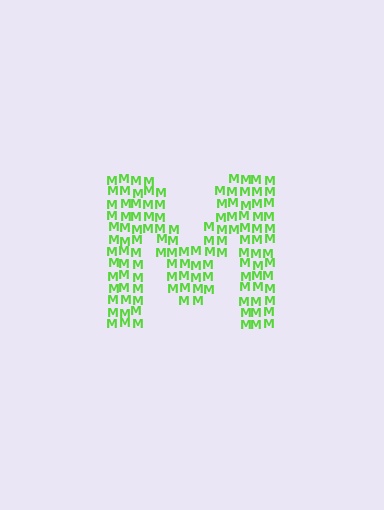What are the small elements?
The small elements are letter M's.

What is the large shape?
The large shape is the letter M.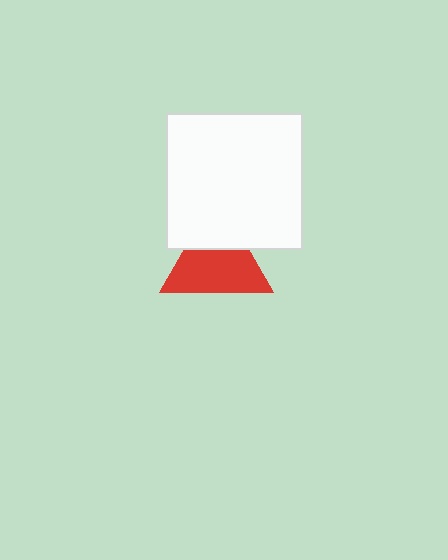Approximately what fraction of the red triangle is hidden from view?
Roughly 32% of the red triangle is hidden behind the white square.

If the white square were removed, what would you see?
You would see the complete red triangle.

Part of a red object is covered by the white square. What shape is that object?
It is a triangle.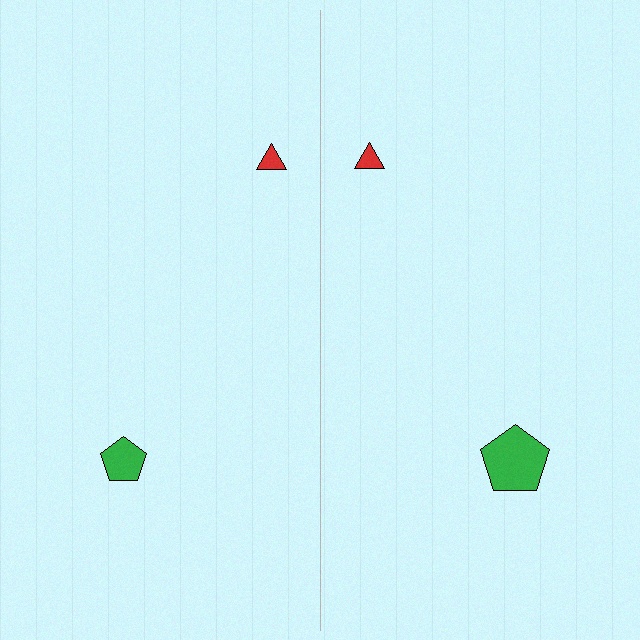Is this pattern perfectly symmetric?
No, the pattern is not perfectly symmetric. The green pentagon on the right side has a different size than its mirror counterpart.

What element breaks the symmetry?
The green pentagon on the right side has a different size than its mirror counterpart.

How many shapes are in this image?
There are 4 shapes in this image.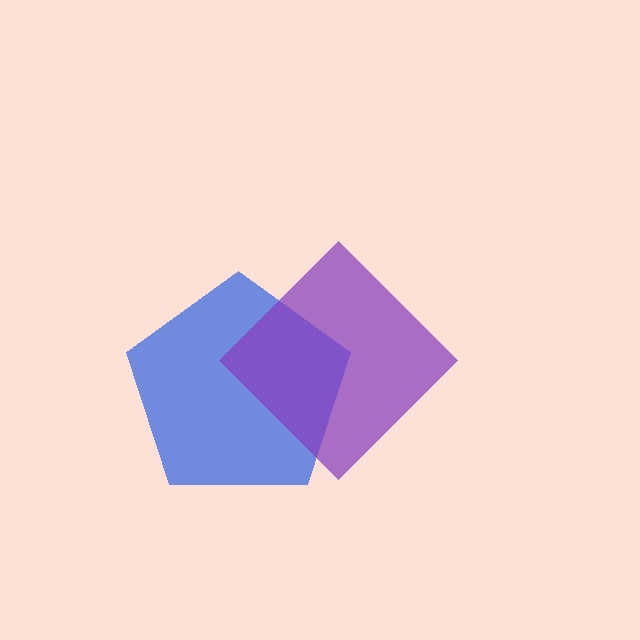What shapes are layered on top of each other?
The layered shapes are: a blue pentagon, a purple diamond.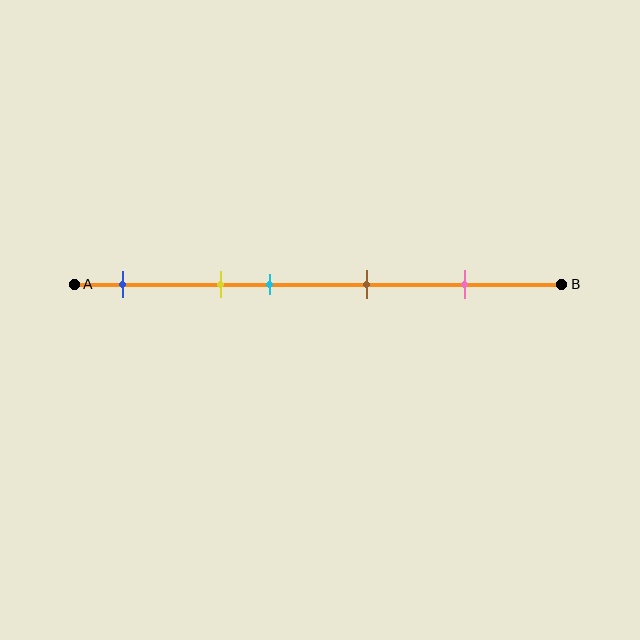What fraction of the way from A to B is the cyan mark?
The cyan mark is approximately 40% (0.4) of the way from A to B.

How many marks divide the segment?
There are 5 marks dividing the segment.